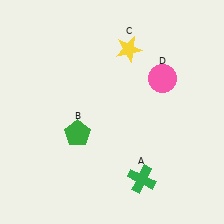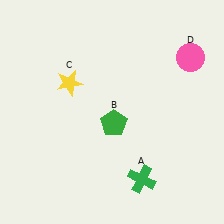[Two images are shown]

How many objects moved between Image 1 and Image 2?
3 objects moved between the two images.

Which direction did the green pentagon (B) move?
The green pentagon (B) moved right.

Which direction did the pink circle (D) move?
The pink circle (D) moved right.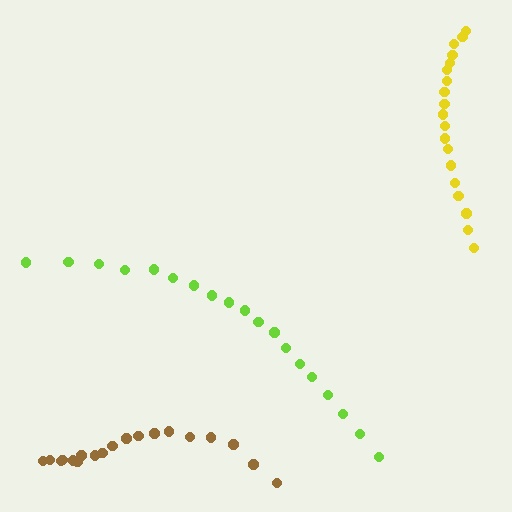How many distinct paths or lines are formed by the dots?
There are 3 distinct paths.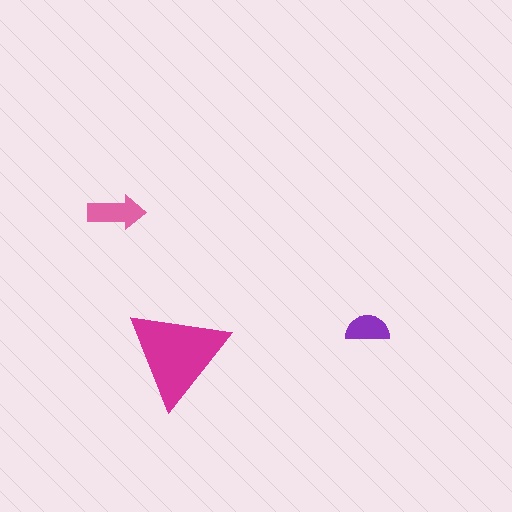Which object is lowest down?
The magenta triangle is bottommost.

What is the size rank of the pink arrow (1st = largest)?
2nd.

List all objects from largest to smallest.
The magenta triangle, the pink arrow, the purple semicircle.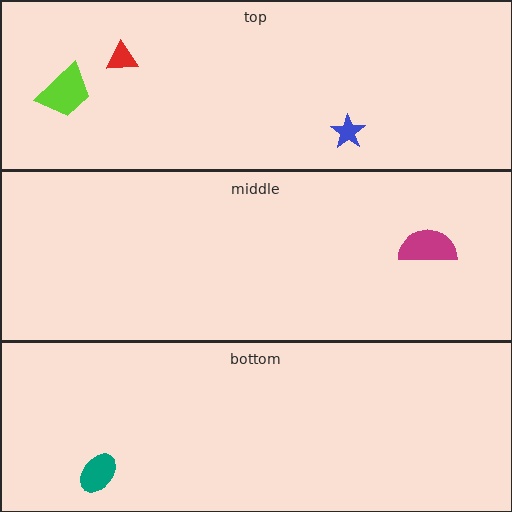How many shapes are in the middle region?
1.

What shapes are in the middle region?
The magenta semicircle.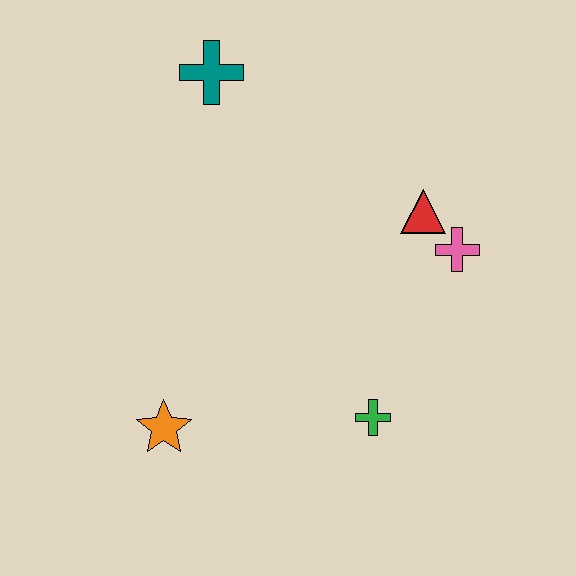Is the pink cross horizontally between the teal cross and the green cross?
No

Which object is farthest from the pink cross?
The orange star is farthest from the pink cross.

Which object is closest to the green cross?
The pink cross is closest to the green cross.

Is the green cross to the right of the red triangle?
No